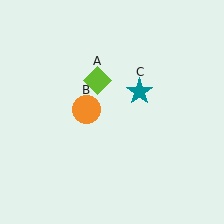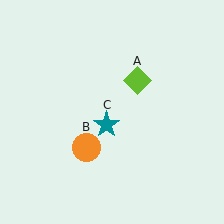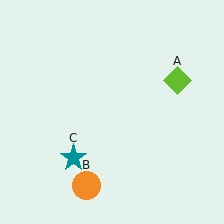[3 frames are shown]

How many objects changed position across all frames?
3 objects changed position: lime diamond (object A), orange circle (object B), teal star (object C).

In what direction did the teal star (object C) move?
The teal star (object C) moved down and to the left.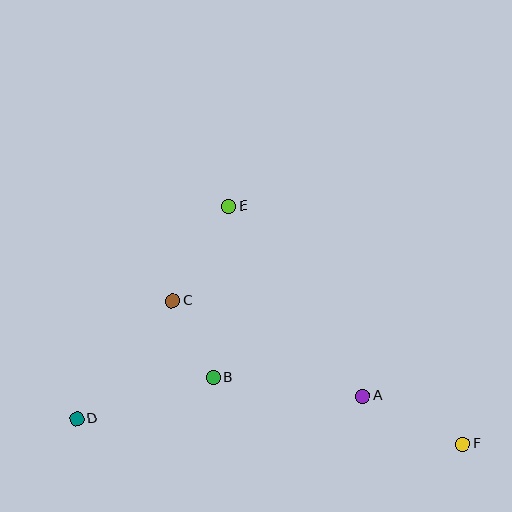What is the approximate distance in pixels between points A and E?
The distance between A and E is approximately 232 pixels.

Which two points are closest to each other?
Points B and C are closest to each other.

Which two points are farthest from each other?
Points D and F are farthest from each other.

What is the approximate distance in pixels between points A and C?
The distance between A and C is approximately 213 pixels.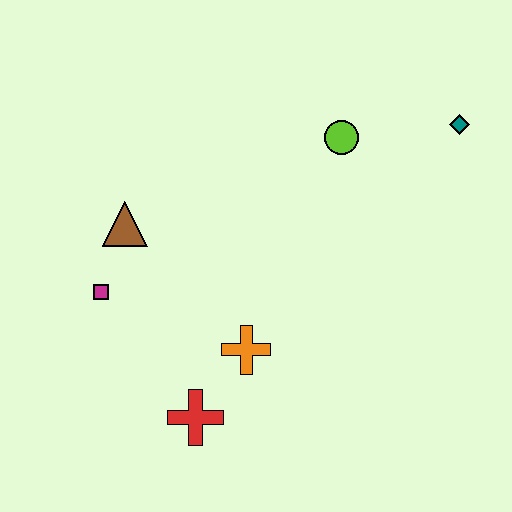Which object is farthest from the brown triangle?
The teal diamond is farthest from the brown triangle.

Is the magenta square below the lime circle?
Yes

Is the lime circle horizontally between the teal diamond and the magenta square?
Yes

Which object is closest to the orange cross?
The red cross is closest to the orange cross.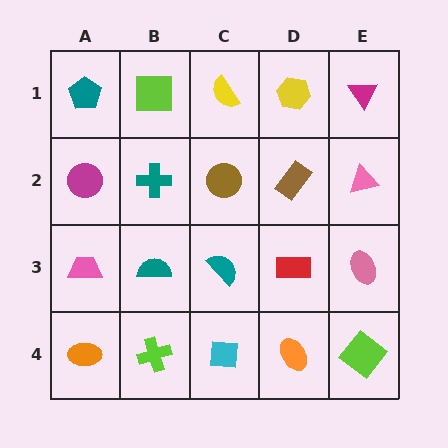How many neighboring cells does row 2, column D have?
4.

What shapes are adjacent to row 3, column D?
A brown rectangle (row 2, column D), an orange ellipse (row 4, column D), a teal semicircle (row 3, column C), a pink ellipse (row 3, column E).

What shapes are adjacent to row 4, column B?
A teal semicircle (row 3, column B), an orange ellipse (row 4, column A), a cyan square (row 4, column C).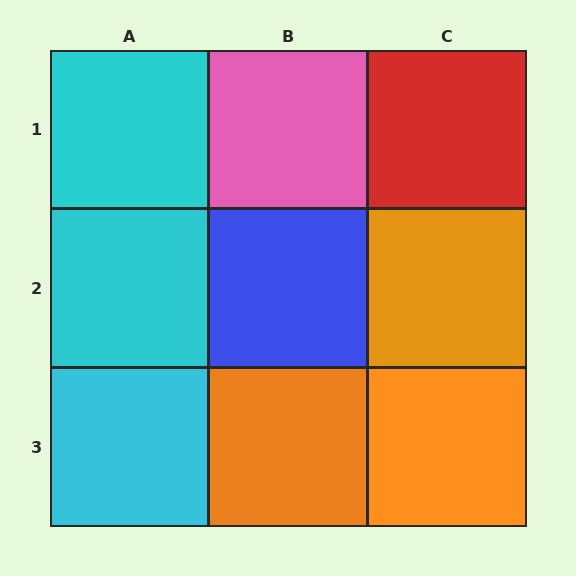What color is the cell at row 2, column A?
Cyan.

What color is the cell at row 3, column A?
Cyan.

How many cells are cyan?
3 cells are cyan.